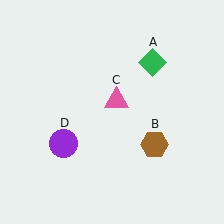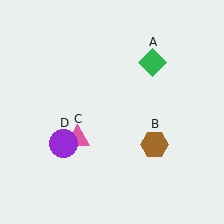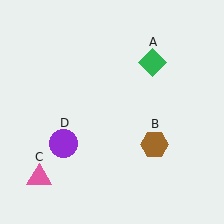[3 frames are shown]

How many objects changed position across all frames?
1 object changed position: pink triangle (object C).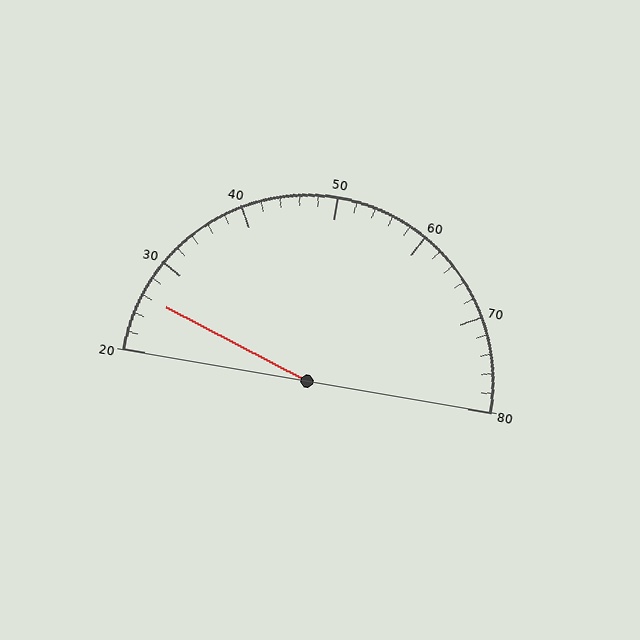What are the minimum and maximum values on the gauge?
The gauge ranges from 20 to 80.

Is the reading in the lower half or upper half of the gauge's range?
The reading is in the lower half of the range (20 to 80).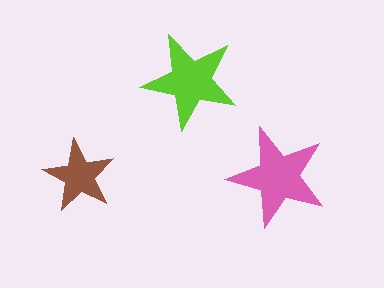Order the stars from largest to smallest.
the pink one, the lime one, the brown one.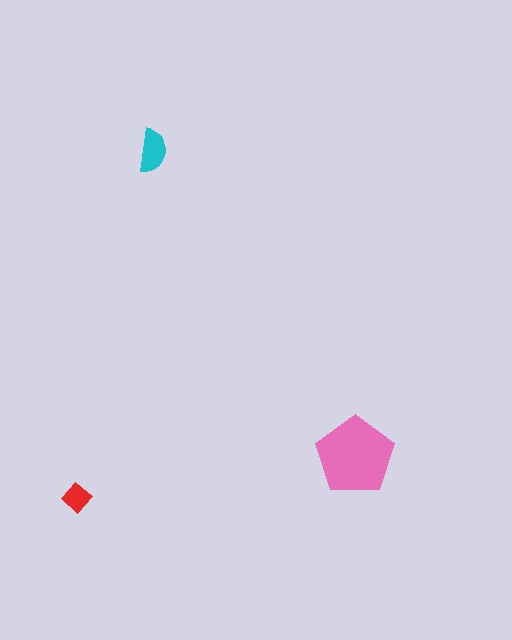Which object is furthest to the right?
The pink pentagon is rightmost.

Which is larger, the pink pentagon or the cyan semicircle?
The pink pentagon.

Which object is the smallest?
The red diamond.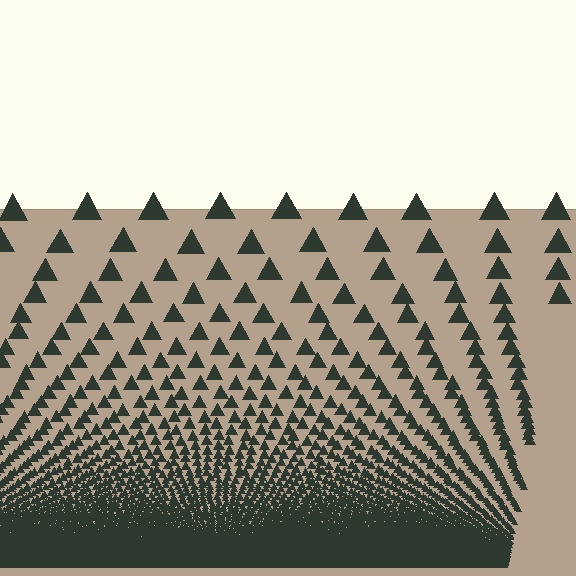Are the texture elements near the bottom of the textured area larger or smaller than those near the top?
Smaller. The gradient is inverted — elements near the bottom are smaller and denser.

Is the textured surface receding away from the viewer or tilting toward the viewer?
The surface appears to tilt toward the viewer. Texture elements get larger and sparser toward the top.